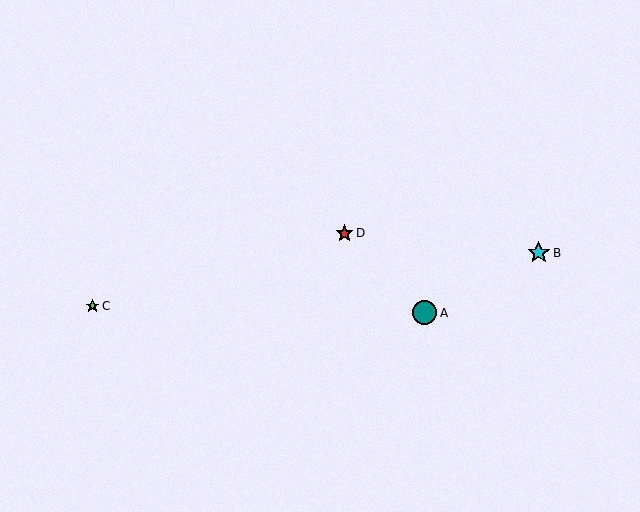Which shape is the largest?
The teal circle (labeled A) is the largest.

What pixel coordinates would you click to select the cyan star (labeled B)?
Click at (539, 253) to select the cyan star B.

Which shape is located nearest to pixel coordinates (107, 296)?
The lime star (labeled C) at (92, 306) is nearest to that location.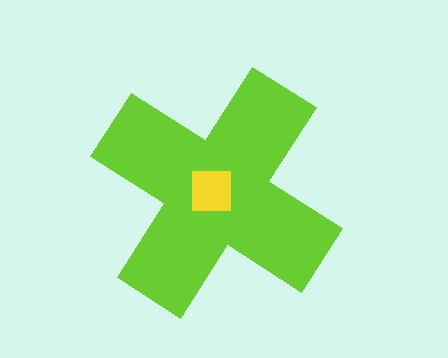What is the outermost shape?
The lime cross.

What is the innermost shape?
The yellow square.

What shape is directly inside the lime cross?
The yellow square.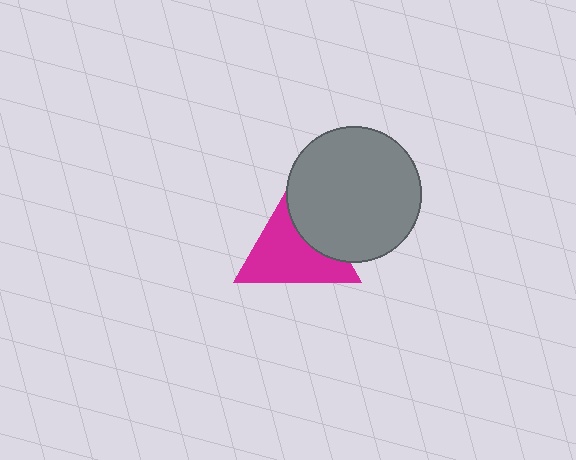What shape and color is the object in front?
The object in front is a gray circle.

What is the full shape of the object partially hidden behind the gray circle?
The partially hidden object is a magenta triangle.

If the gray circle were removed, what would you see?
You would see the complete magenta triangle.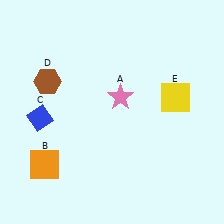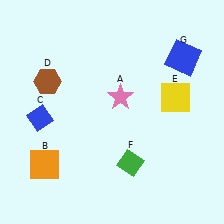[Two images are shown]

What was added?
A green diamond (F), a blue square (G) were added in Image 2.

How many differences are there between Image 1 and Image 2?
There are 2 differences between the two images.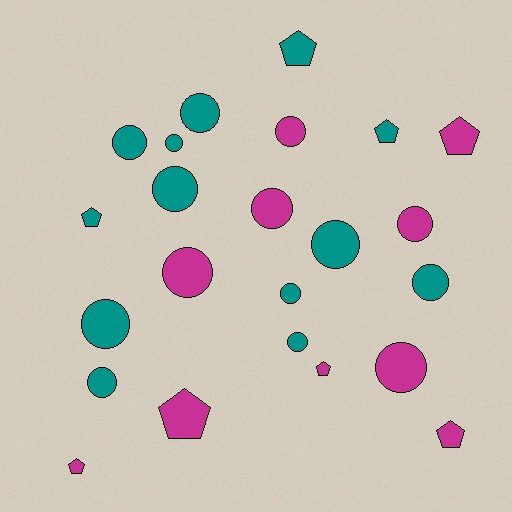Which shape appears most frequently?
Circle, with 15 objects.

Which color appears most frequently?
Teal, with 13 objects.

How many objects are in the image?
There are 23 objects.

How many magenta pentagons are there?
There are 5 magenta pentagons.